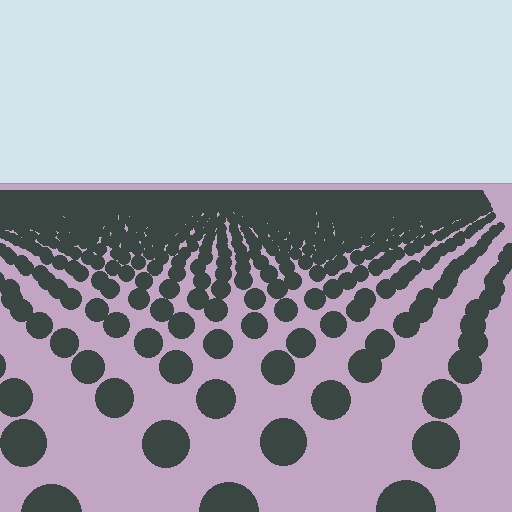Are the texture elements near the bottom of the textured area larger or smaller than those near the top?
Larger. Near the bottom, elements are closer to the viewer and appear at a bigger on-screen size.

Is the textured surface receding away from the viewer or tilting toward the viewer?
The surface is receding away from the viewer. Texture elements get smaller and denser toward the top.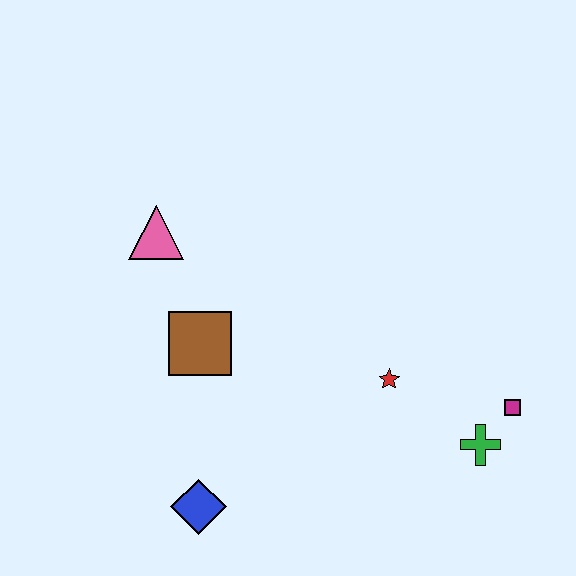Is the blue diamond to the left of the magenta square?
Yes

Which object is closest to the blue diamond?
The brown square is closest to the blue diamond.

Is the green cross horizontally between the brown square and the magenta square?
Yes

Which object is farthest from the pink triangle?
The magenta square is farthest from the pink triangle.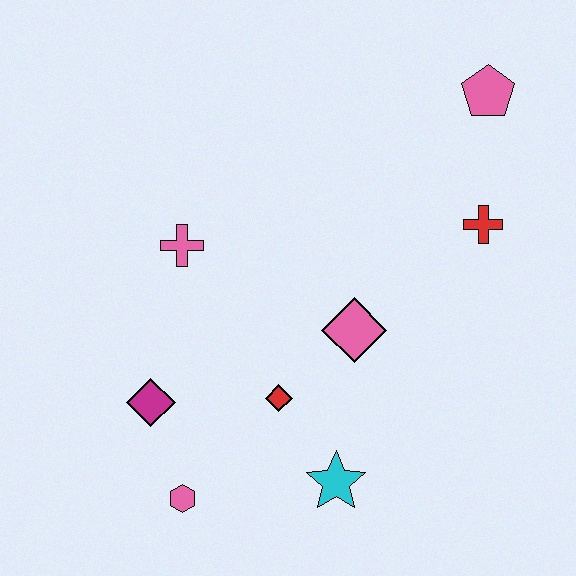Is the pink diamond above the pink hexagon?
Yes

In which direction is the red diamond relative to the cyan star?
The red diamond is above the cyan star.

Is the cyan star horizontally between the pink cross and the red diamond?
No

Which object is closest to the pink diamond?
The red diamond is closest to the pink diamond.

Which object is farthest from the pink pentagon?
The pink hexagon is farthest from the pink pentagon.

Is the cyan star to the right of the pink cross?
Yes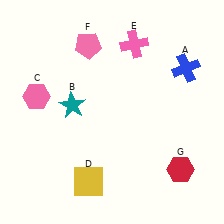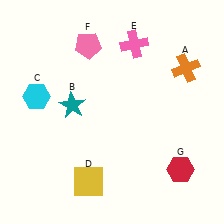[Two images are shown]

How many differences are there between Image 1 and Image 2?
There are 2 differences between the two images.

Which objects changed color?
A changed from blue to orange. C changed from pink to cyan.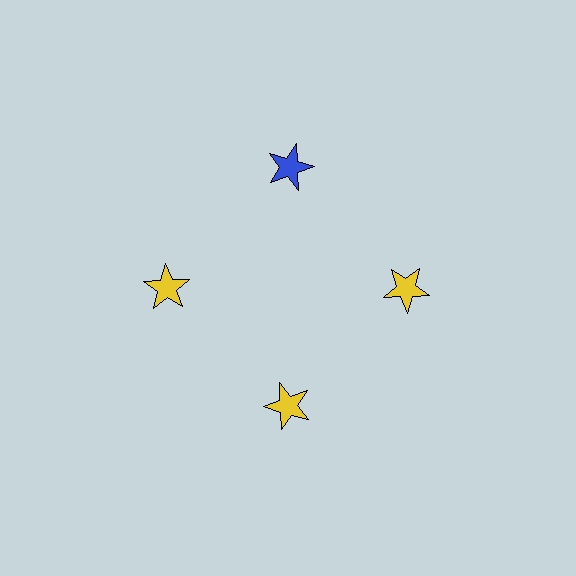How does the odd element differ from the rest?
It has a different color: blue instead of yellow.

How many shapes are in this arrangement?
There are 4 shapes arranged in a ring pattern.